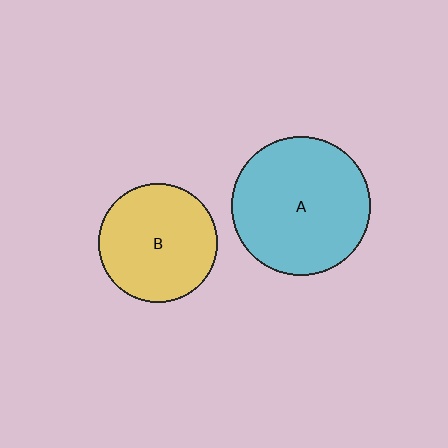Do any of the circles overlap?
No, none of the circles overlap.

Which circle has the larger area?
Circle A (cyan).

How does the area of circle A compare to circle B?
Approximately 1.4 times.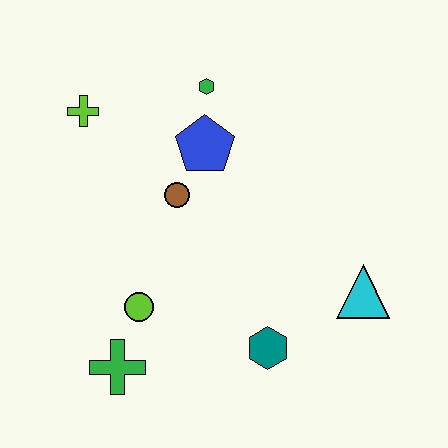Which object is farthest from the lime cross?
The cyan triangle is farthest from the lime cross.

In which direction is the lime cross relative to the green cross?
The lime cross is above the green cross.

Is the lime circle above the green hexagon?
No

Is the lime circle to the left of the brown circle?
Yes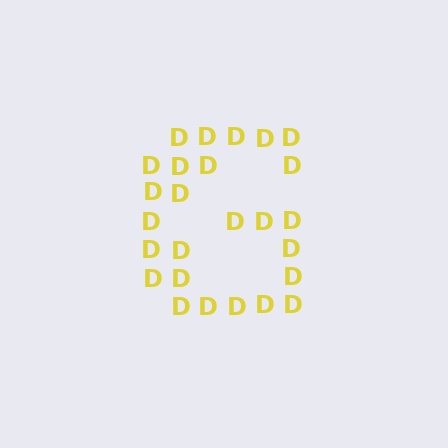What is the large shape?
The large shape is the letter G.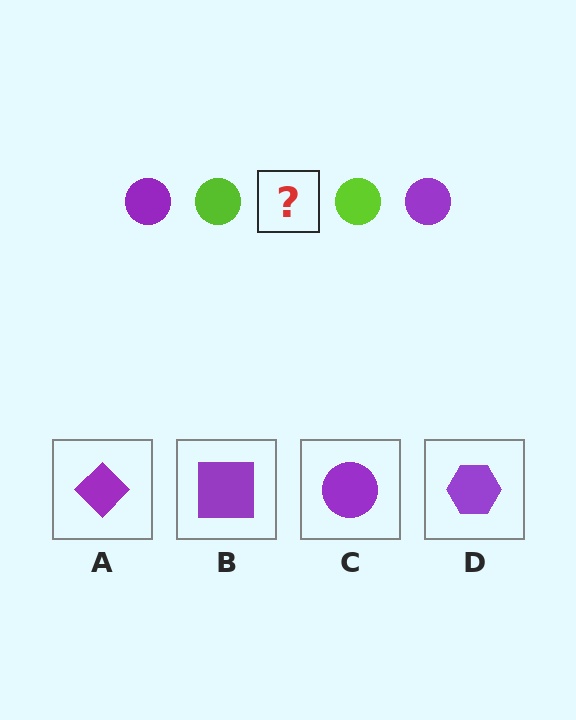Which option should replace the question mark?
Option C.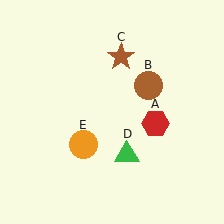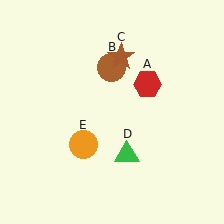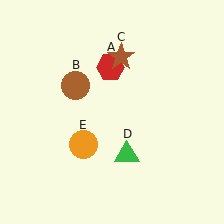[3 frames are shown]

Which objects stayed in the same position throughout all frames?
Brown star (object C) and green triangle (object D) and orange circle (object E) remained stationary.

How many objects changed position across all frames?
2 objects changed position: red hexagon (object A), brown circle (object B).